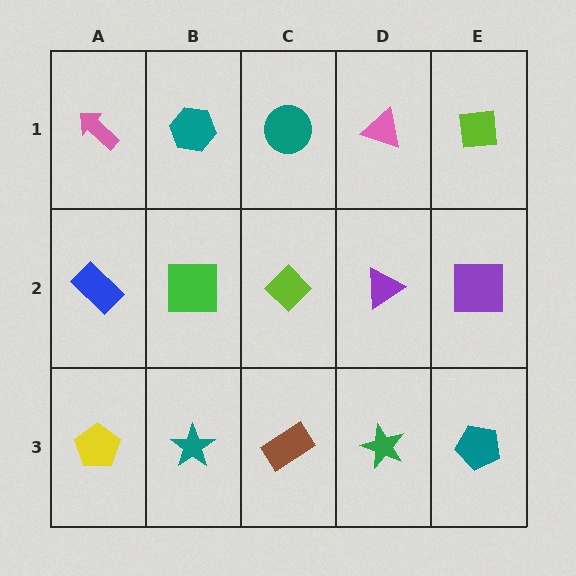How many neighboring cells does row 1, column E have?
2.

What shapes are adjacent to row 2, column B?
A teal hexagon (row 1, column B), a teal star (row 3, column B), a blue rectangle (row 2, column A), a lime diamond (row 2, column C).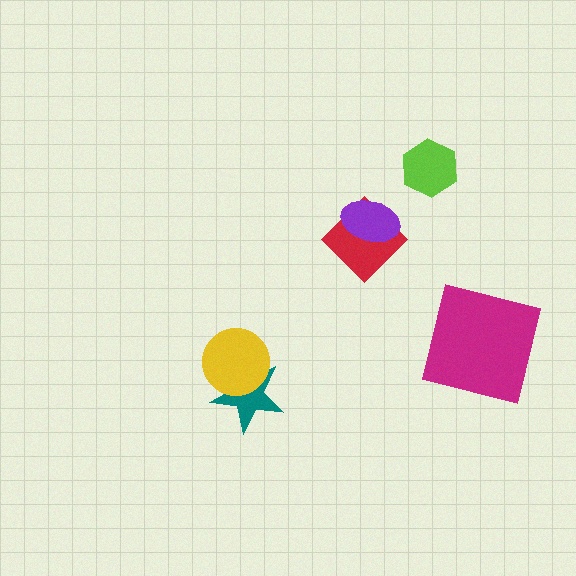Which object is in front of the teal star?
The yellow circle is in front of the teal star.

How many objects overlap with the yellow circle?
1 object overlaps with the yellow circle.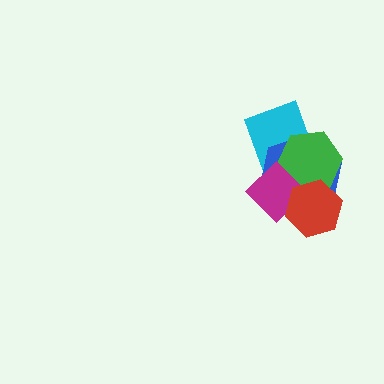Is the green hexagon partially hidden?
Yes, it is partially covered by another shape.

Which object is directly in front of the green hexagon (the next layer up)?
The magenta diamond is directly in front of the green hexagon.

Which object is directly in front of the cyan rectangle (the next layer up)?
The blue hexagon is directly in front of the cyan rectangle.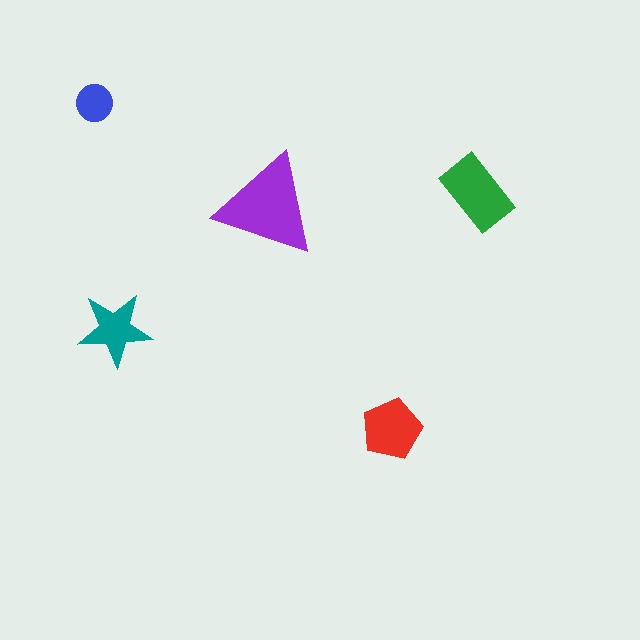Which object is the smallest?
The blue circle.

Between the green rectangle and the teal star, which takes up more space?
The green rectangle.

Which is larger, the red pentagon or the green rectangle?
The green rectangle.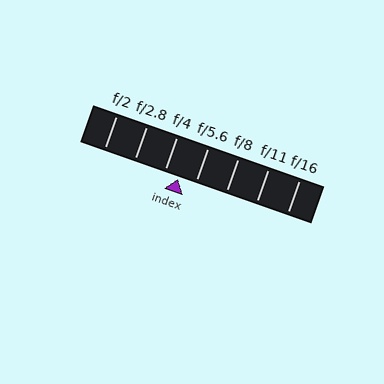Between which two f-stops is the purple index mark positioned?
The index mark is between f/4 and f/5.6.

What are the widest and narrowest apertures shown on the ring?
The widest aperture shown is f/2 and the narrowest is f/16.